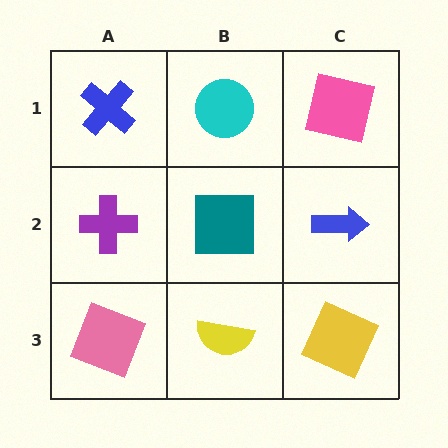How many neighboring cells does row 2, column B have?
4.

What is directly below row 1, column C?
A blue arrow.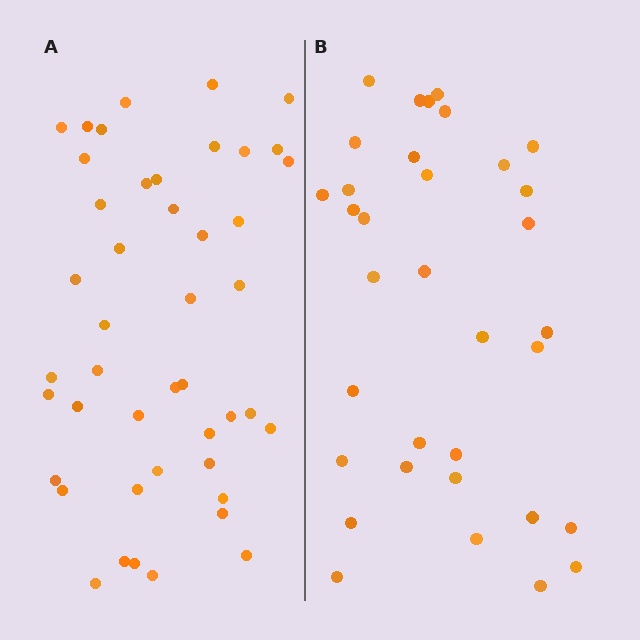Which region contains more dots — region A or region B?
Region A (the left region) has more dots.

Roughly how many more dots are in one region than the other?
Region A has roughly 12 or so more dots than region B.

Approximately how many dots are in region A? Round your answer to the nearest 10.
About 40 dots. (The exact count is 45, which rounds to 40.)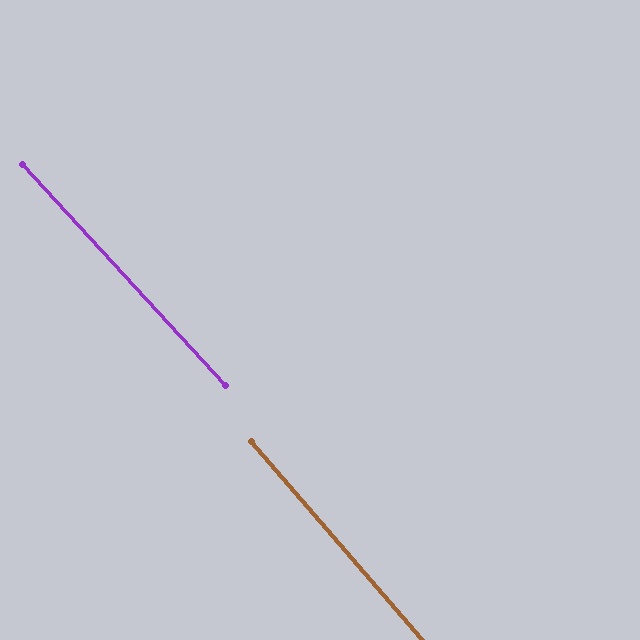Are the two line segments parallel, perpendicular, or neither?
Parallel — their directions differ by only 1.8°.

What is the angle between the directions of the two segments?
Approximately 2 degrees.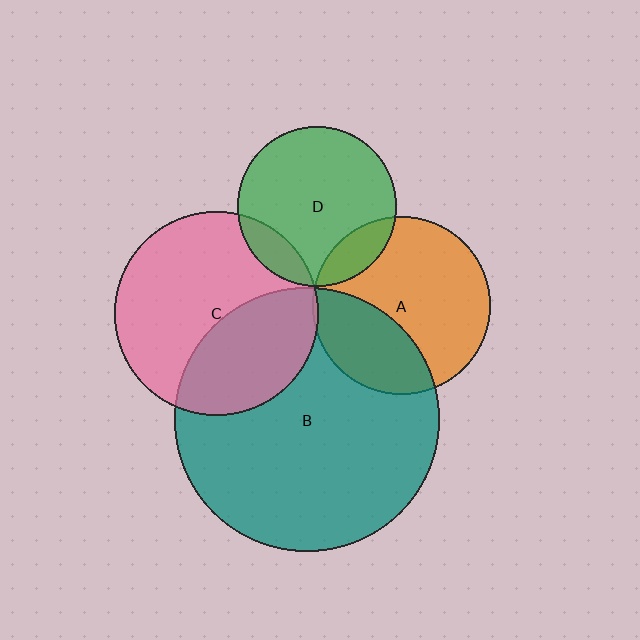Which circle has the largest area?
Circle B (teal).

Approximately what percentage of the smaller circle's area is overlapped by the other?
Approximately 5%.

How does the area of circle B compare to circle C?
Approximately 1.7 times.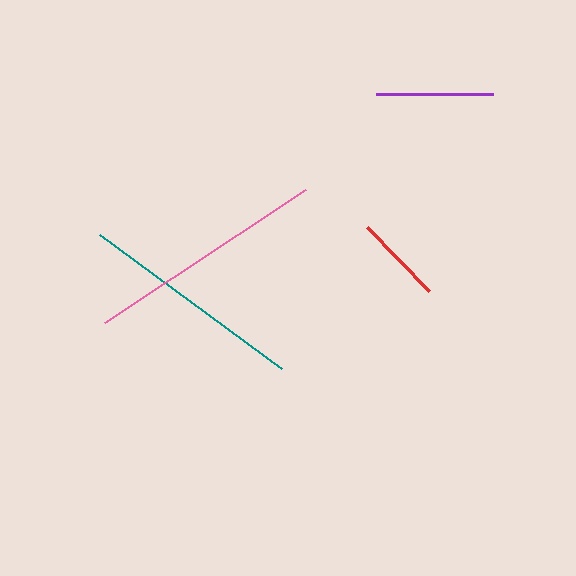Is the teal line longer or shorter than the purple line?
The teal line is longer than the purple line.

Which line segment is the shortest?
The red line is the shortest at approximately 90 pixels.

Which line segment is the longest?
The pink line is the longest at approximately 241 pixels.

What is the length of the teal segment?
The teal segment is approximately 227 pixels long.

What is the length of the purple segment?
The purple segment is approximately 117 pixels long.